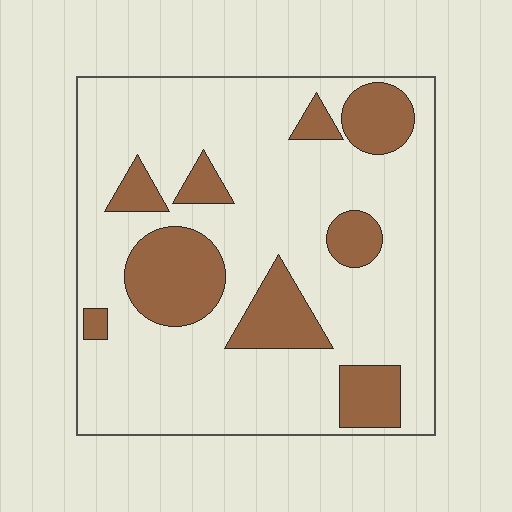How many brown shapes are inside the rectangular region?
9.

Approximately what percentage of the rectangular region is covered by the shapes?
Approximately 25%.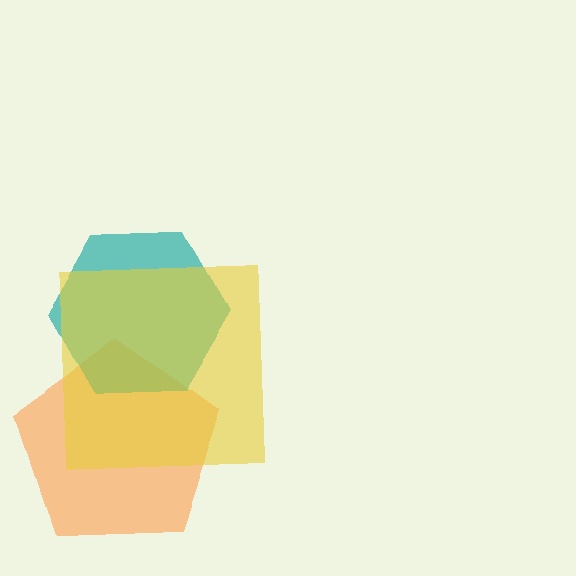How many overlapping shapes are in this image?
There are 3 overlapping shapes in the image.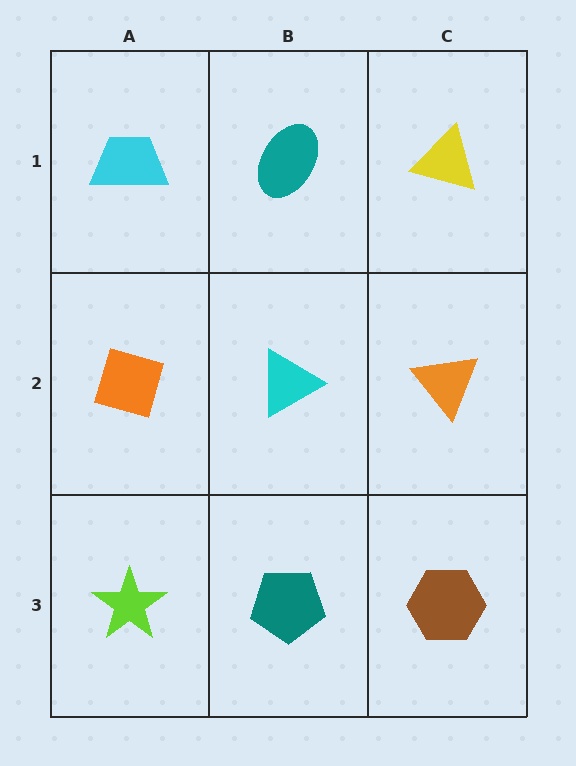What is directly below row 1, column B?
A cyan triangle.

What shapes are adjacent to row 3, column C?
An orange triangle (row 2, column C), a teal pentagon (row 3, column B).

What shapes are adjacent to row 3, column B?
A cyan triangle (row 2, column B), a lime star (row 3, column A), a brown hexagon (row 3, column C).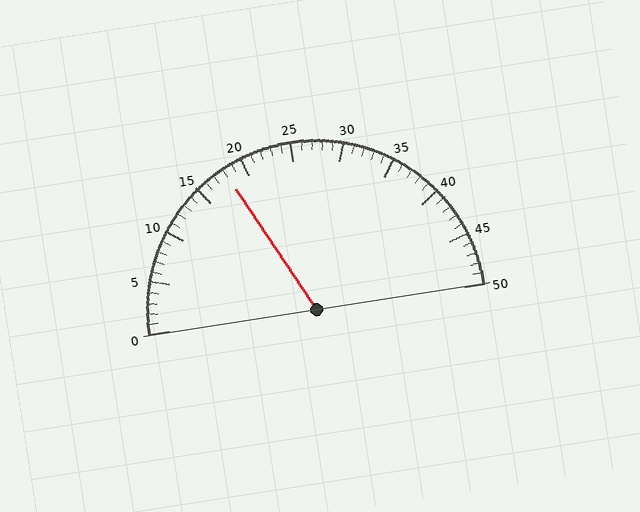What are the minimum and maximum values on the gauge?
The gauge ranges from 0 to 50.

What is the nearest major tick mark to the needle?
The nearest major tick mark is 20.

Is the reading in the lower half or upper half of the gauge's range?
The reading is in the lower half of the range (0 to 50).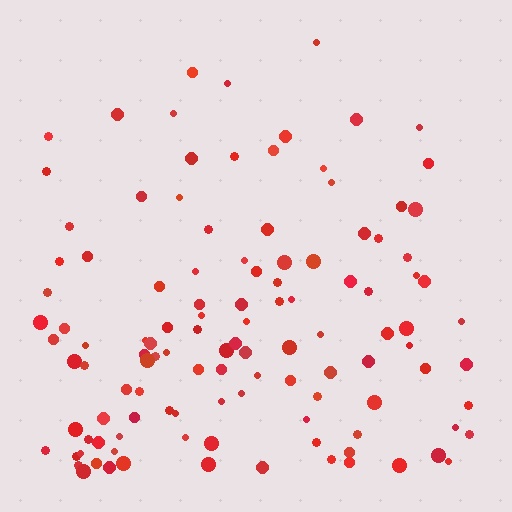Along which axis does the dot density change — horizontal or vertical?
Vertical.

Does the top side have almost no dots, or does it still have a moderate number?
Still a moderate number, just noticeably fewer than the bottom.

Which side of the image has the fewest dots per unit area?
The top.